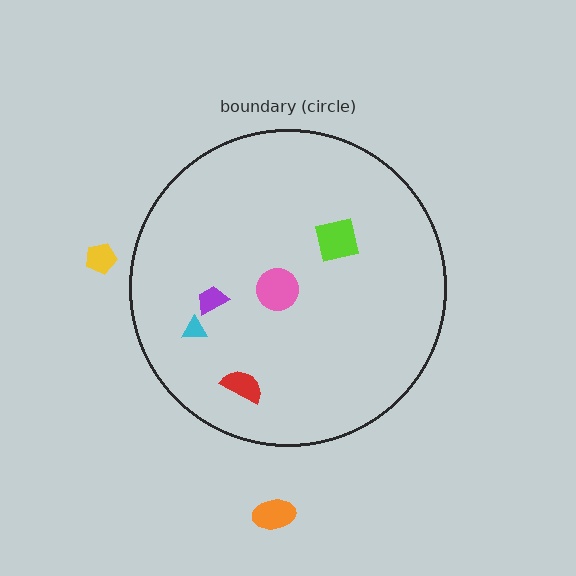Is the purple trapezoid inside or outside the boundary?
Inside.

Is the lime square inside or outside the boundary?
Inside.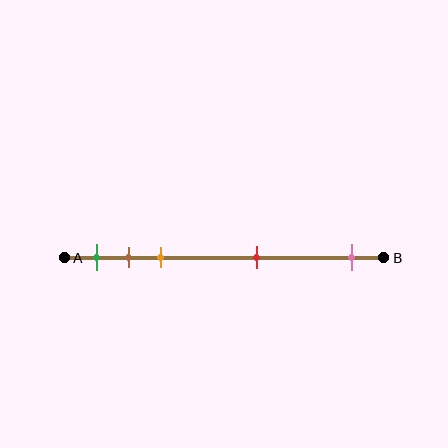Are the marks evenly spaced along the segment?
No, the marks are not evenly spaced.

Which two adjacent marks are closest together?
The brown and orange marks are the closest adjacent pair.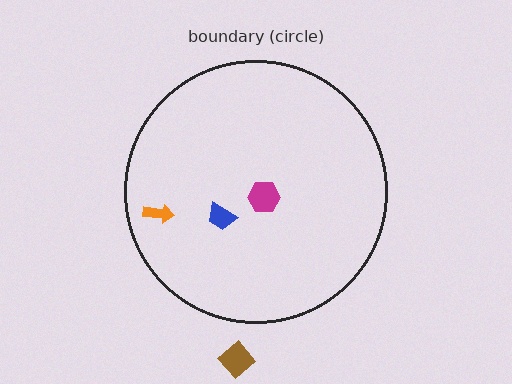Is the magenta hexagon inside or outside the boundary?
Inside.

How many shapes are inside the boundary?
3 inside, 1 outside.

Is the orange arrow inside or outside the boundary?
Inside.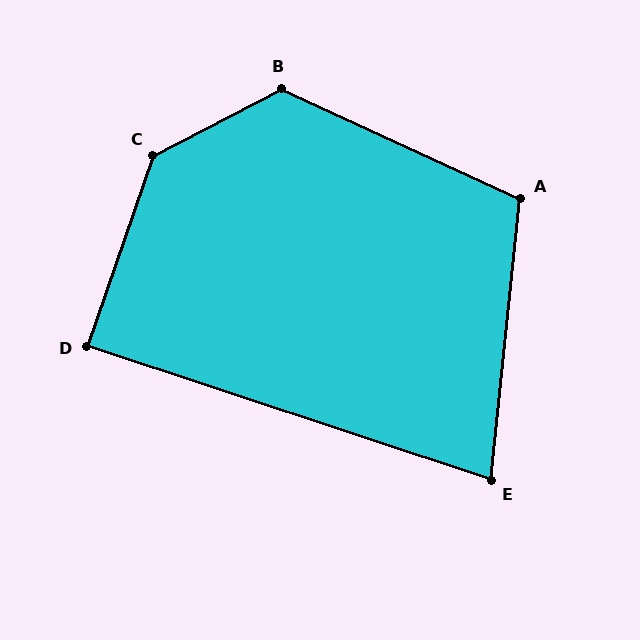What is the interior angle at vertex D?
Approximately 89 degrees (approximately right).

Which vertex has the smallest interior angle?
E, at approximately 78 degrees.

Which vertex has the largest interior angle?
C, at approximately 136 degrees.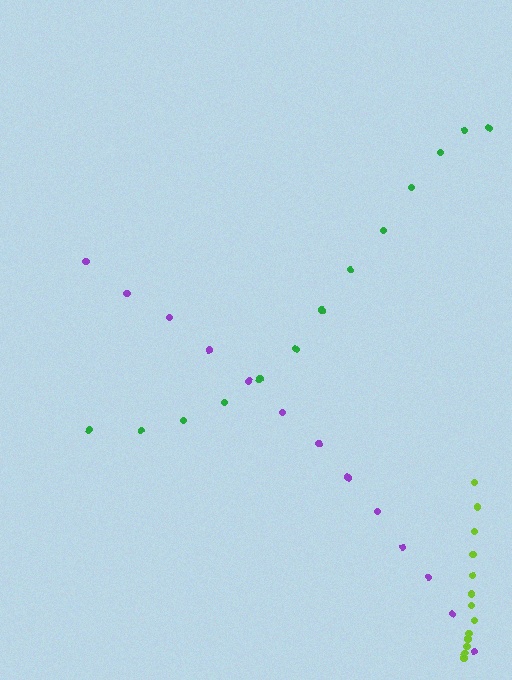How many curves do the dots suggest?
There are 3 distinct paths.